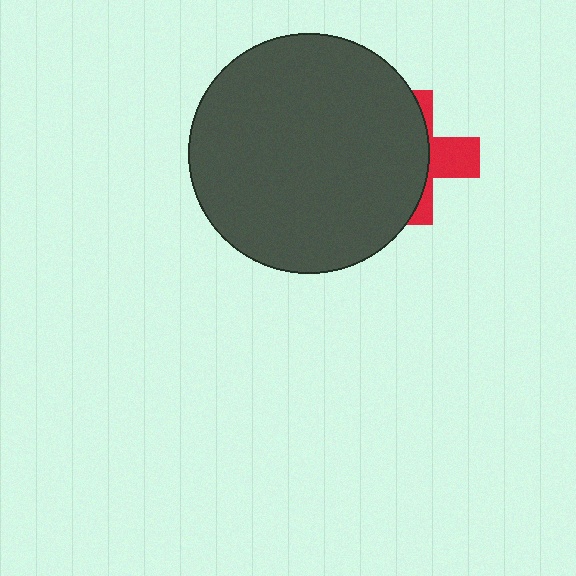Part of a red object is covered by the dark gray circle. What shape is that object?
It is a cross.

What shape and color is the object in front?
The object in front is a dark gray circle.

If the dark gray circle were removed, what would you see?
You would see the complete red cross.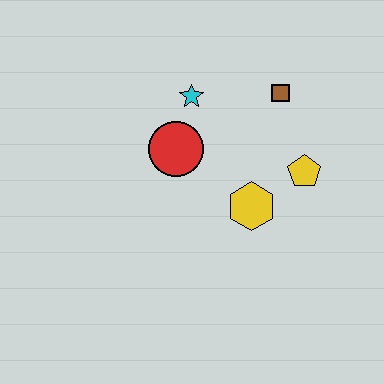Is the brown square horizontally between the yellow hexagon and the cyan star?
No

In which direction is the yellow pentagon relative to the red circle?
The yellow pentagon is to the right of the red circle.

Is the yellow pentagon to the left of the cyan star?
No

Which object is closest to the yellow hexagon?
The yellow pentagon is closest to the yellow hexagon.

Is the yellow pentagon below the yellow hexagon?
No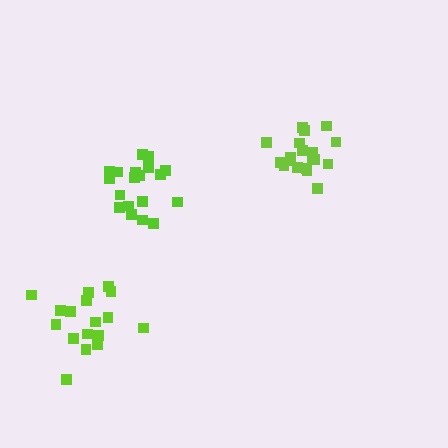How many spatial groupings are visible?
There are 3 spatial groupings.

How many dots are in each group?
Group 1: 19 dots, Group 2: 19 dots, Group 3: 17 dots (55 total).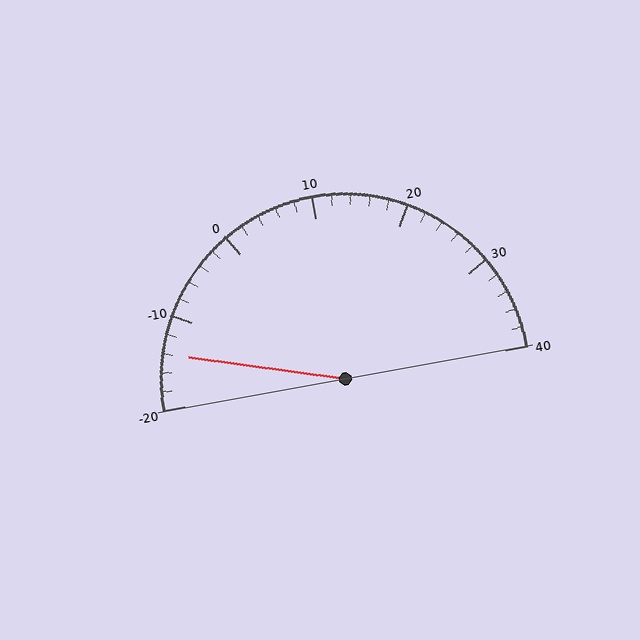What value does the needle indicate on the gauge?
The needle indicates approximately -14.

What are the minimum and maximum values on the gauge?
The gauge ranges from -20 to 40.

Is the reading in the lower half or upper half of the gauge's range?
The reading is in the lower half of the range (-20 to 40).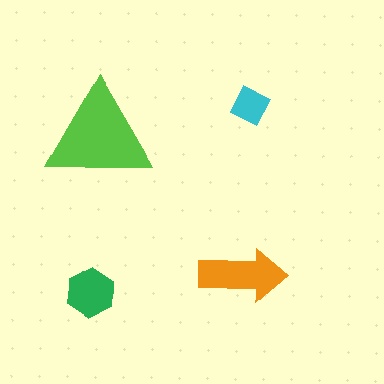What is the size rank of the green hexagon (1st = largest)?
3rd.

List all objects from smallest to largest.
The cyan square, the green hexagon, the orange arrow, the lime triangle.